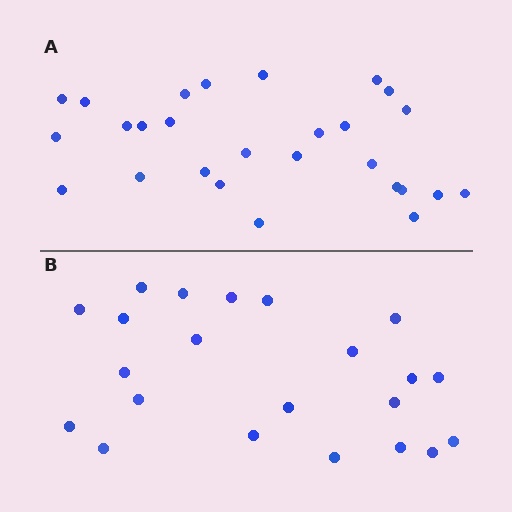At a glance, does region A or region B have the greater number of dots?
Region A (the top region) has more dots.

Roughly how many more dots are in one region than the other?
Region A has about 5 more dots than region B.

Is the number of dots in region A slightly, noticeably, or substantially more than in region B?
Region A has only slightly more — the two regions are fairly close. The ratio is roughly 1.2 to 1.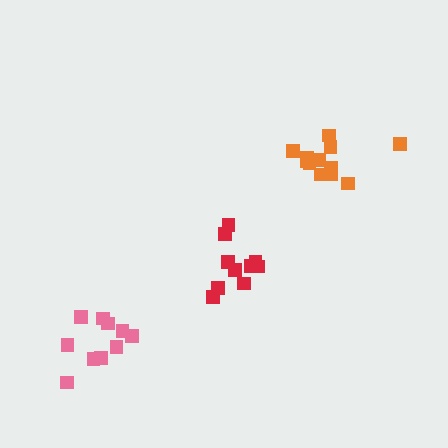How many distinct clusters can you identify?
There are 3 distinct clusters.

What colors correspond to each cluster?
The clusters are colored: orange, red, pink.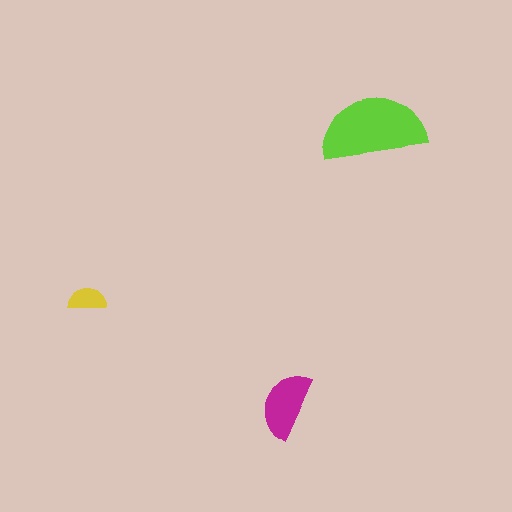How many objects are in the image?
There are 3 objects in the image.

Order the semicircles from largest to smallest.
the lime one, the magenta one, the yellow one.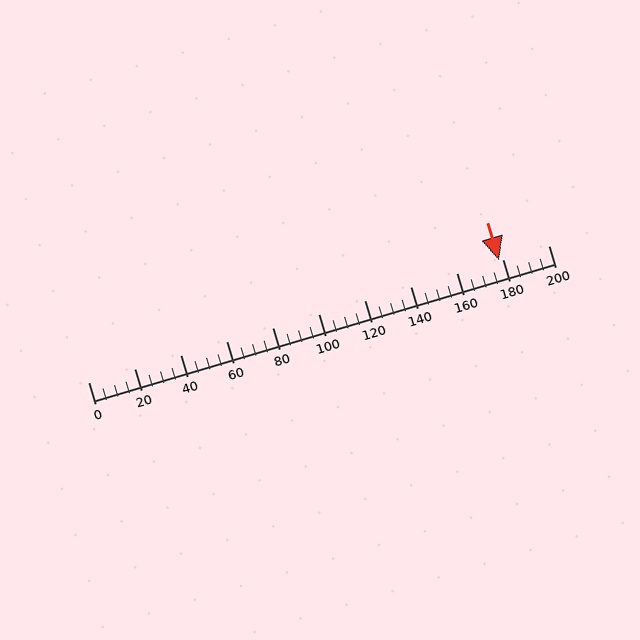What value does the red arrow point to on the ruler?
The red arrow points to approximately 179.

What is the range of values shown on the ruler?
The ruler shows values from 0 to 200.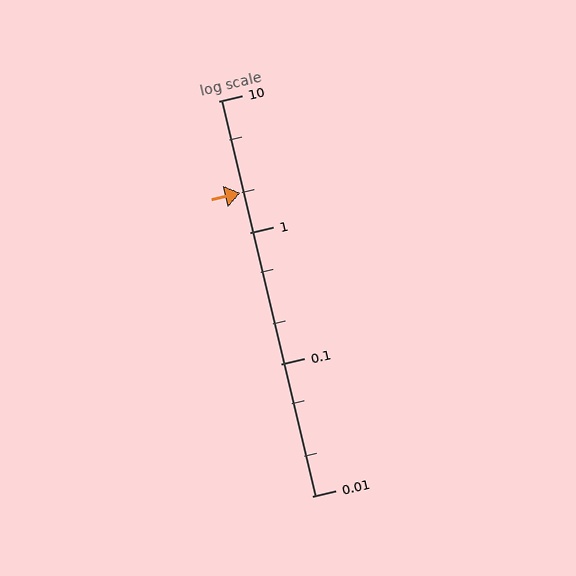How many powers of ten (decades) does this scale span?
The scale spans 3 decades, from 0.01 to 10.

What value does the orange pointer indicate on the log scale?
The pointer indicates approximately 2.